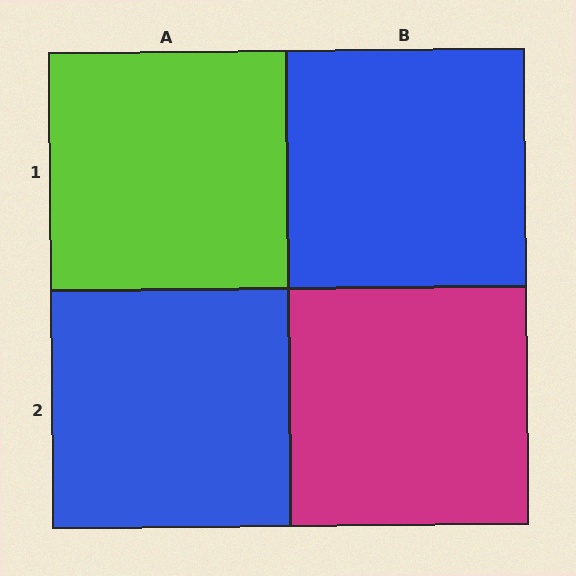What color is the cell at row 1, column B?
Blue.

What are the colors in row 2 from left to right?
Blue, magenta.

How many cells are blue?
2 cells are blue.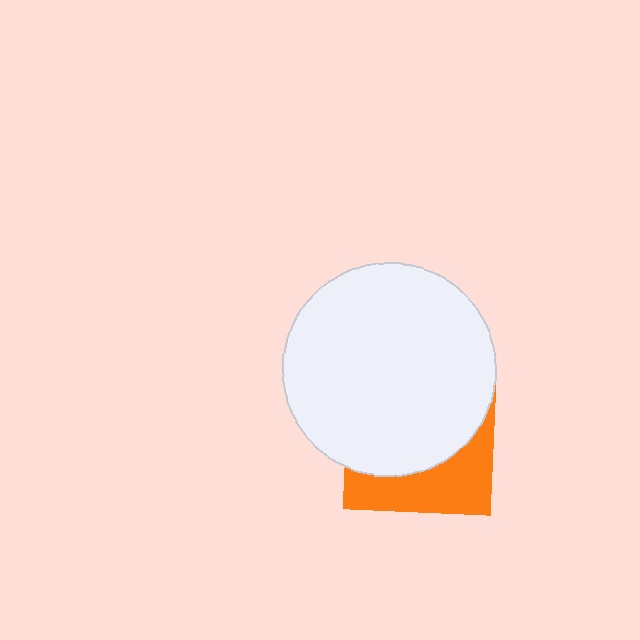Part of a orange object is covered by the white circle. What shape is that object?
It is a square.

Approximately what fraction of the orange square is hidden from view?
Roughly 65% of the orange square is hidden behind the white circle.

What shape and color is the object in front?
The object in front is a white circle.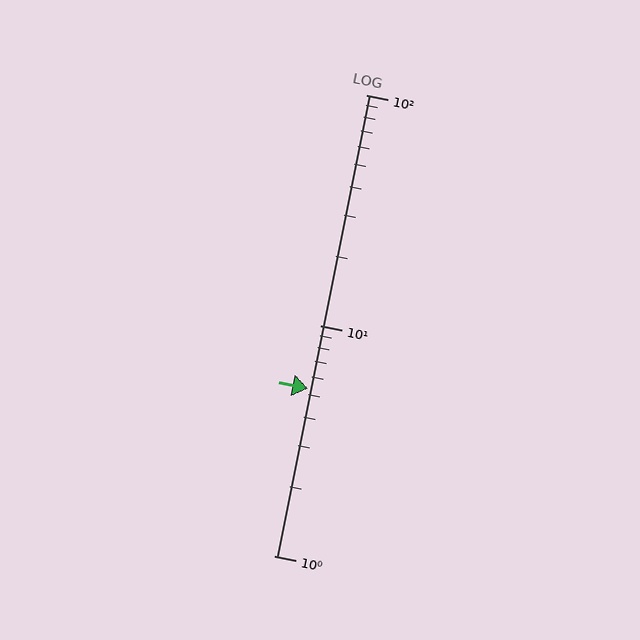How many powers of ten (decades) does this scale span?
The scale spans 2 decades, from 1 to 100.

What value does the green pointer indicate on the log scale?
The pointer indicates approximately 5.3.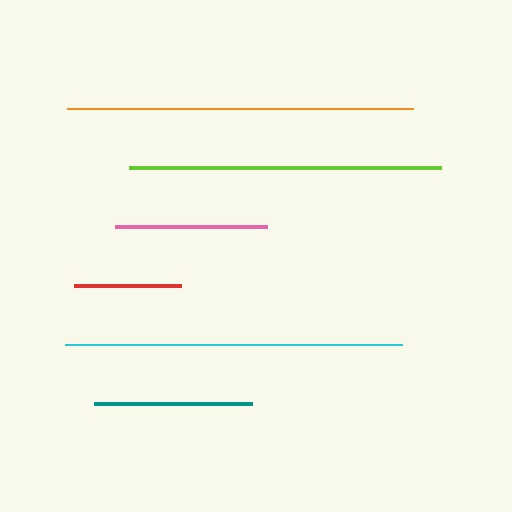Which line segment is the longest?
The orange line is the longest at approximately 345 pixels.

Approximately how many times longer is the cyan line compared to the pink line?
The cyan line is approximately 2.2 times the length of the pink line.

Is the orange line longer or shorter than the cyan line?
The orange line is longer than the cyan line.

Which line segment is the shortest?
The red line is the shortest at approximately 107 pixels.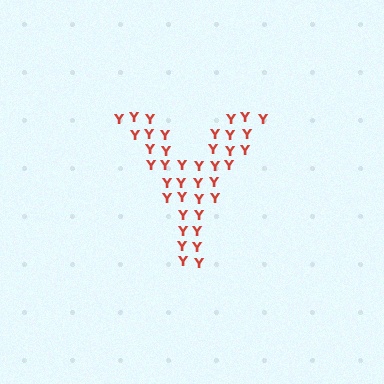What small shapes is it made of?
It is made of small letter Y's.